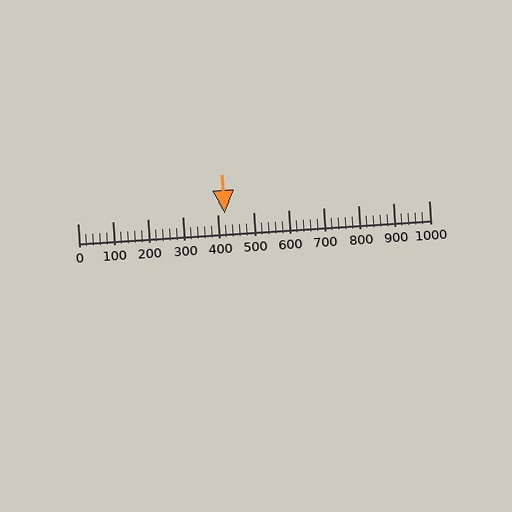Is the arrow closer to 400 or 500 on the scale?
The arrow is closer to 400.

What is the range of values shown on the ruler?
The ruler shows values from 0 to 1000.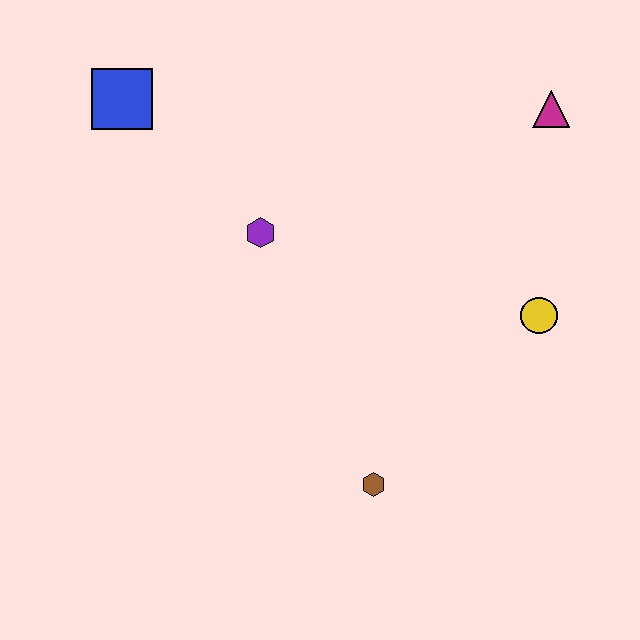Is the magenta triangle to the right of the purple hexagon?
Yes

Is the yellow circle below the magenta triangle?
Yes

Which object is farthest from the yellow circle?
The blue square is farthest from the yellow circle.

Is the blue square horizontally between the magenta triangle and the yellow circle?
No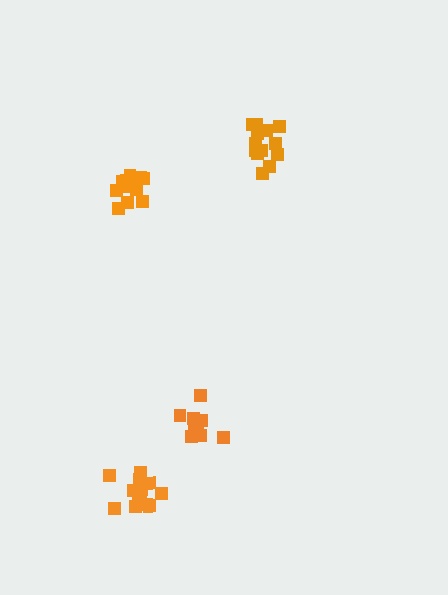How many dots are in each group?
Group 1: 11 dots, Group 2: 13 dots, Group 3: 13 dots, Group 4: 10 dots (47 total).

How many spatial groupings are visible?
There are 4 spatial groupings.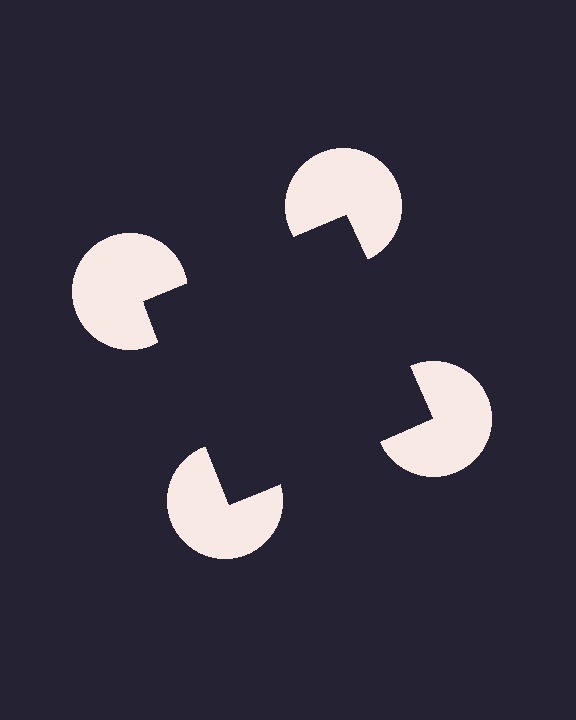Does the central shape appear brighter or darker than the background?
It typically appears slightly darker than the background, even though no actual brightness change is drawn.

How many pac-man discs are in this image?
There are 4 — one at each vertex of the illusory square.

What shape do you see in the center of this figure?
An illusory square — its edges are inferred from the aligned wedge cuts in the pac-man discs, not physically drawn.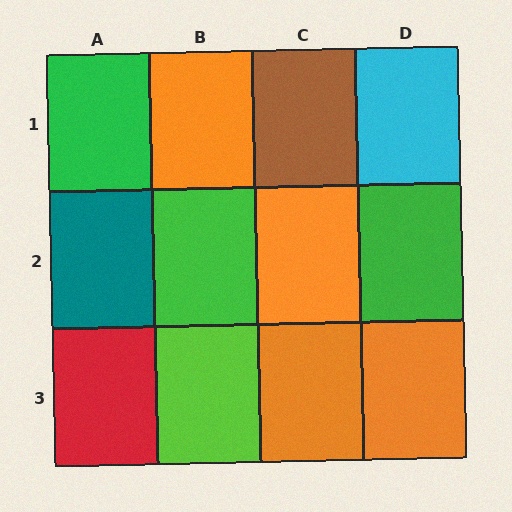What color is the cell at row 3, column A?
Red.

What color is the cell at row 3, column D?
Orange.